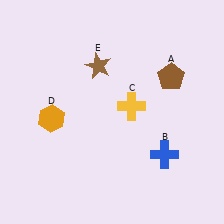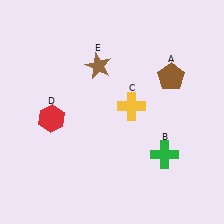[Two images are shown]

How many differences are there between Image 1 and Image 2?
There are 2 differences between the two images.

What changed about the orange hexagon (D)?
In Image 1, D is orange. In Image 2, it changed to red.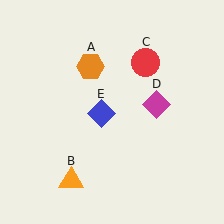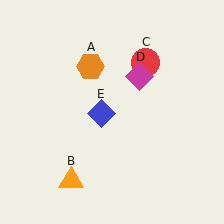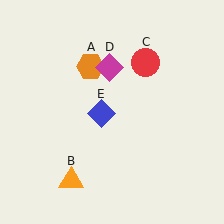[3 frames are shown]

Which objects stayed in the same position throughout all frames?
Orange hexagon (object A) and orange triangle (object B) and red circle (object C) and blue diamond (object E) remained stationary.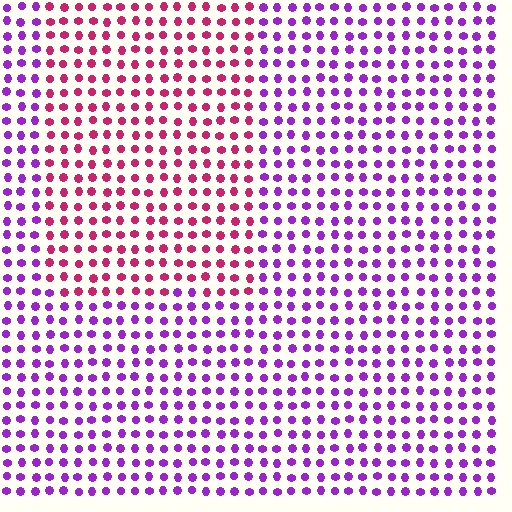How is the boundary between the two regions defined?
The boundary is defined purely by a slight shift in hue (about 50 degrees). Spacing, size, and orientation are identical on both sides.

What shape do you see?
I see a rectangle.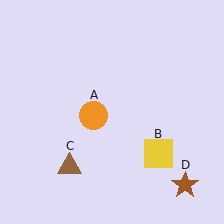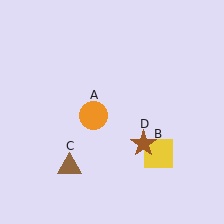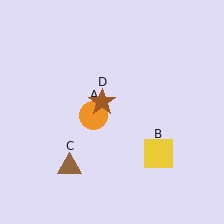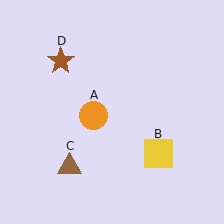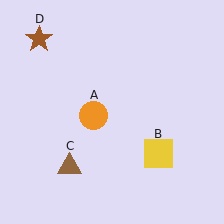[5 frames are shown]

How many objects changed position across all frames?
1 object changed position: brown star (object D).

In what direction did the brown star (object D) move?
The brown star (object D) moved up and to the left.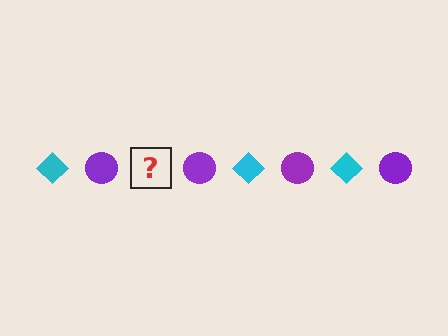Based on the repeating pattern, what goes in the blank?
The blank should be a cyan diamond.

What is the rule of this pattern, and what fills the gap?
The rule is that the pattern alternates between cyan diamond and purple circle. The gap should be filled with a cyan diamond.